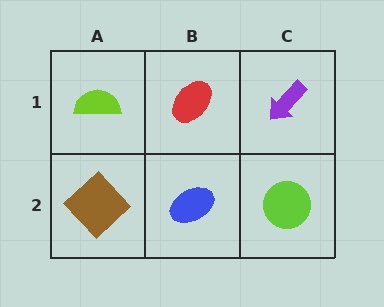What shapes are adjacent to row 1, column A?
A brown diamond (row 2, column A), a red ellipse (row 1, column B).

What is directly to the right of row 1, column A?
A red ellipse.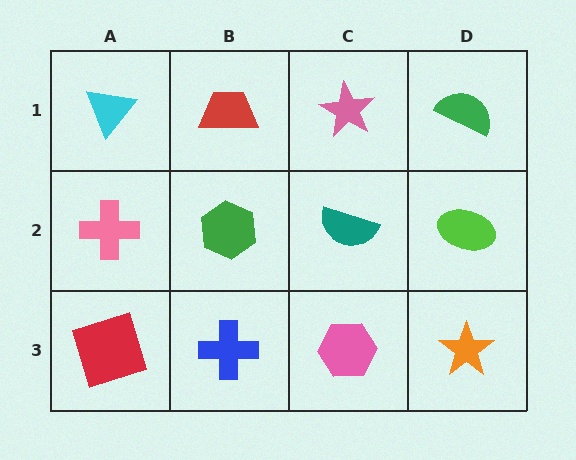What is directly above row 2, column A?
A cyan triangle.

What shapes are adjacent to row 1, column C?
A teal semicircle (row 2, column C), a red trapezoid (row 1, column B), a green semicircle (row 1, column D).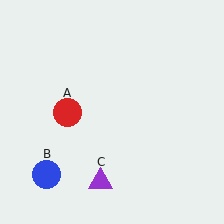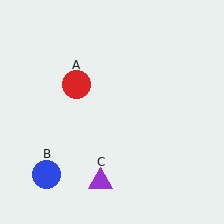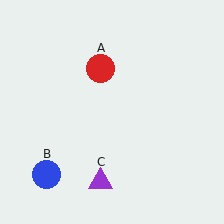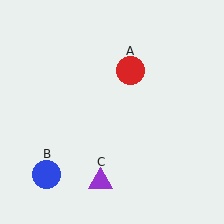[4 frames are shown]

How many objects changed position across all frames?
1 object changed position: red circle (object A).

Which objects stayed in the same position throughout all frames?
Blue circle (object B) and purple triangle (object C) remained stationary.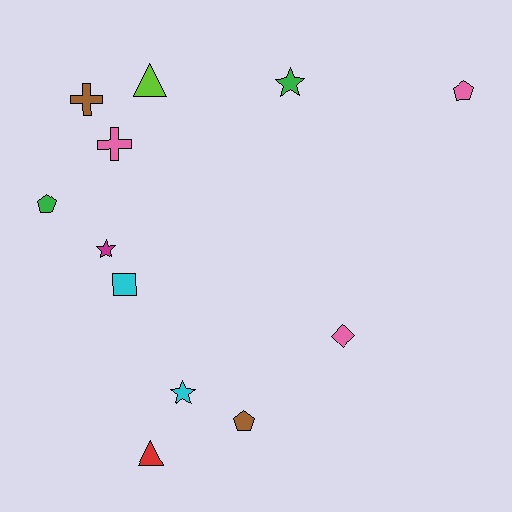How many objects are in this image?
There are 12 objects.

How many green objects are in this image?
There are 2 green objects.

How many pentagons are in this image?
There are 3 pentagons.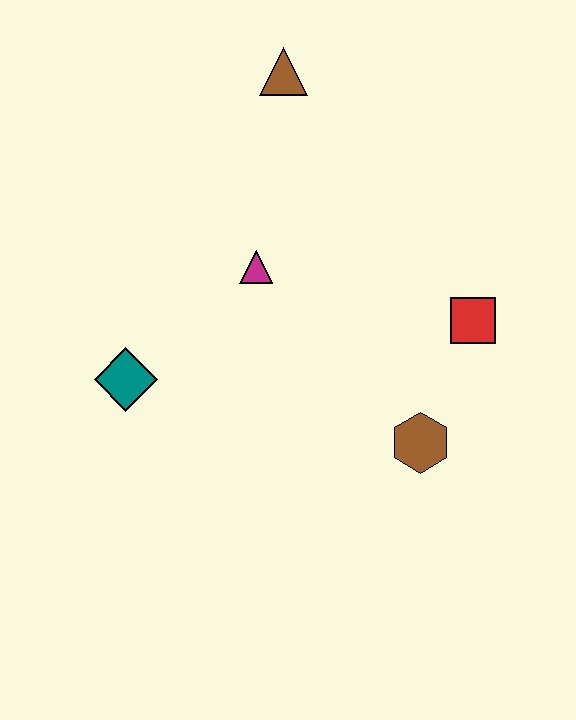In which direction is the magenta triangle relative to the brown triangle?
The magenta triangle is below the brown triangle.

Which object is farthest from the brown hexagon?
The brown triangle is farthest from the brown hexagon.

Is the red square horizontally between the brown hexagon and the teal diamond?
No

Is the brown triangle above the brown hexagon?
Yes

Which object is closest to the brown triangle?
The magenta triangle is closest to the brown triangle.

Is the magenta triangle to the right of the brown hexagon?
No